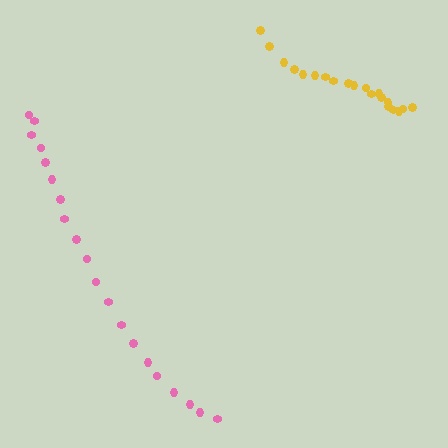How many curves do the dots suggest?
There are 2 distinct paths.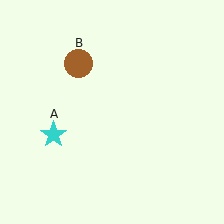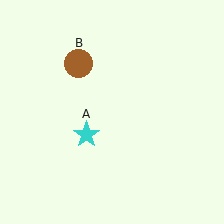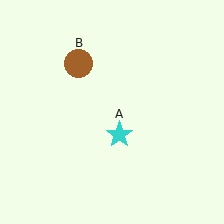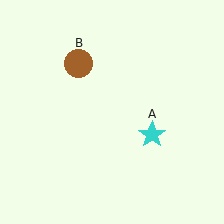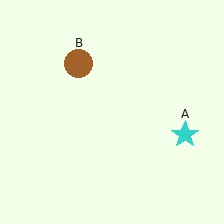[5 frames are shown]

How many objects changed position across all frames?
1 object changed position: cyan star (object A).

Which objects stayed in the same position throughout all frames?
Brown circle (object B) remained stationary.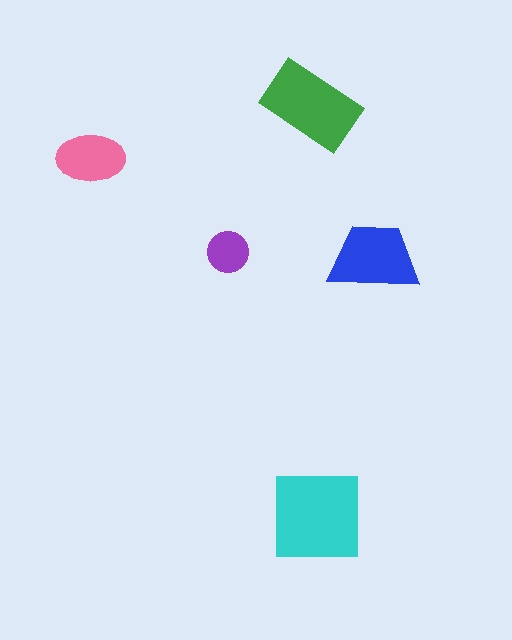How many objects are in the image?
There are 5 objects in the image.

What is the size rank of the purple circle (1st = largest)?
5th.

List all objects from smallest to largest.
The purple circle, the pink ellipse, the blue trapezoid, the green rectangle, the cyan square.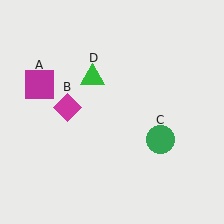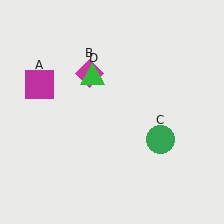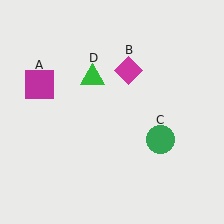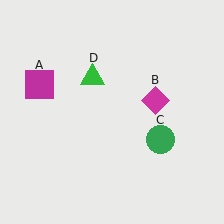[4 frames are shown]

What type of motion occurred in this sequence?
The magenta diamond (object B) rotated clockwise around the center of the scene.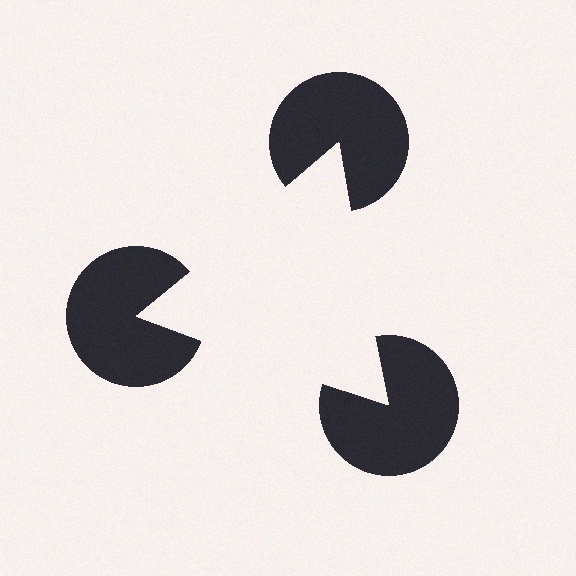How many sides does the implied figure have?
3 sides.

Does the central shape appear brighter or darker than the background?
It typically appears slightly brighter than the background, even though no actual brightness change is drawn.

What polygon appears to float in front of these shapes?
An illusory triangle — its edges are inferred from the aligned wedge cuts in the pac-man discs, not physically drawn.